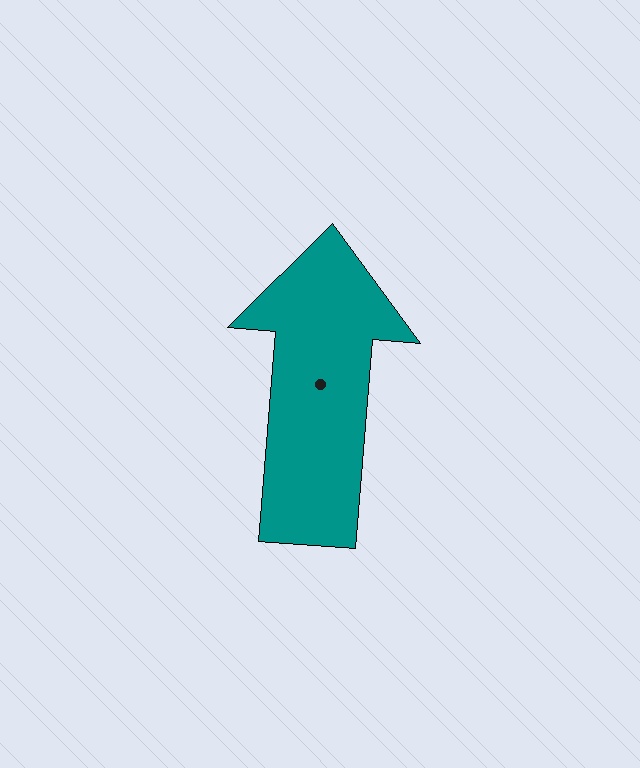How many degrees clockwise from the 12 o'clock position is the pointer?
Approximately 5 degrees.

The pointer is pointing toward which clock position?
Roughly 12 o'clock.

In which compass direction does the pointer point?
North.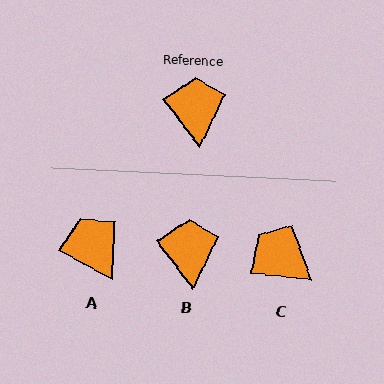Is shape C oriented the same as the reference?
No, it is off by about 46 degrees.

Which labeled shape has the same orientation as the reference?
B.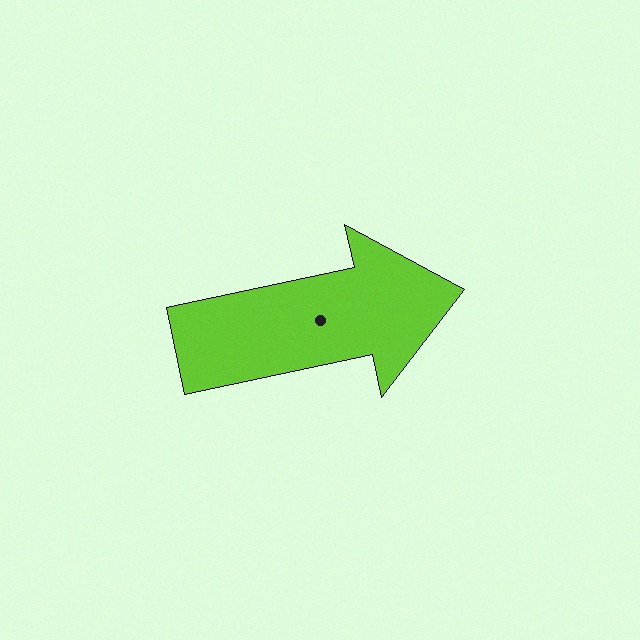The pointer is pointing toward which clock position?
Roughly 3 o'clock.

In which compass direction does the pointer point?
East.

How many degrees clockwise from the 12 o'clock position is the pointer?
Approximately 78 degrees.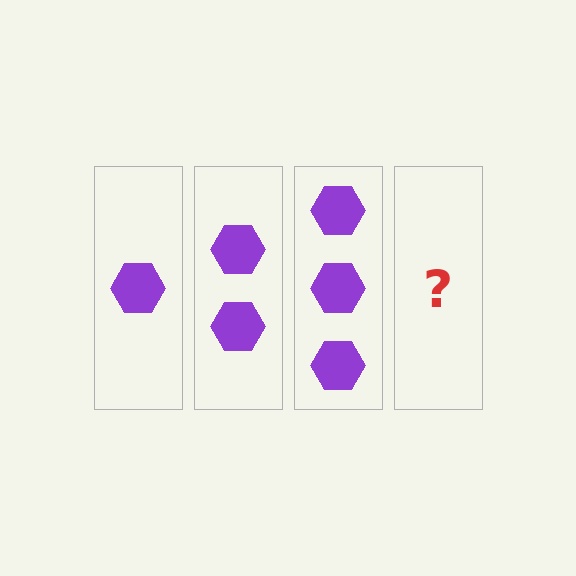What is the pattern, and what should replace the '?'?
The pattern is that each step adds one more hexagon. The '?' should be 4 hexagons.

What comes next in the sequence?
The next element should be 4 hexagons.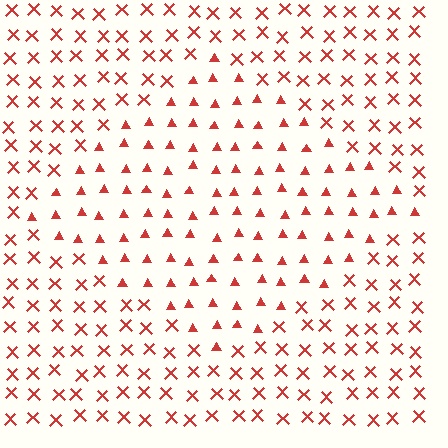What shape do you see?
I see a diamond.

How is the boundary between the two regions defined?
The boundary is defined by a change in element shape: triangles inside vs. X marks outside. All elements share the same color and spacing.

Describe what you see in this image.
The image is filled with small red elements arranged in a uniform grid. A diamond-shaped region contains triangles, while the surrounding area contains X marks. The boundary is defined purely by the change in element shape.